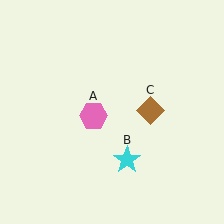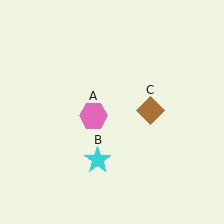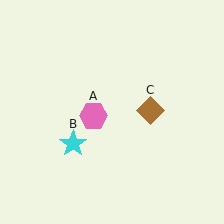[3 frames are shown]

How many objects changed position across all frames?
1 object changed position: cyan star (object B).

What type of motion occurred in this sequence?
The cyan star (object B) rotated clockwise around the center of the scene.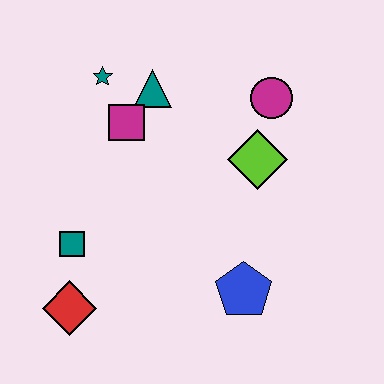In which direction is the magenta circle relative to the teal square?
The magenta circle is to the right of the teal square.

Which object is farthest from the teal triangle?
The red diamond is farthest from the teal triangle.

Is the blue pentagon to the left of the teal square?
No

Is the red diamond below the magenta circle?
Yes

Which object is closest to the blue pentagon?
The lime diamond is closest to the blue pentagon.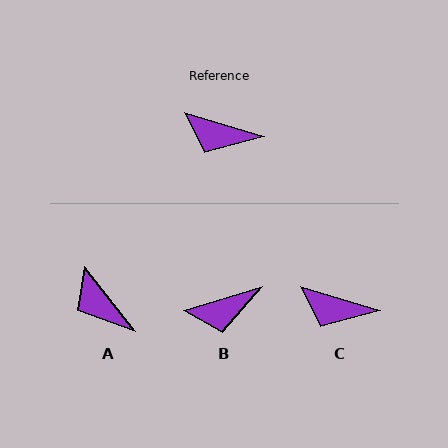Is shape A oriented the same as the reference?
No, it is off by about 35 degrees.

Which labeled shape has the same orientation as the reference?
C.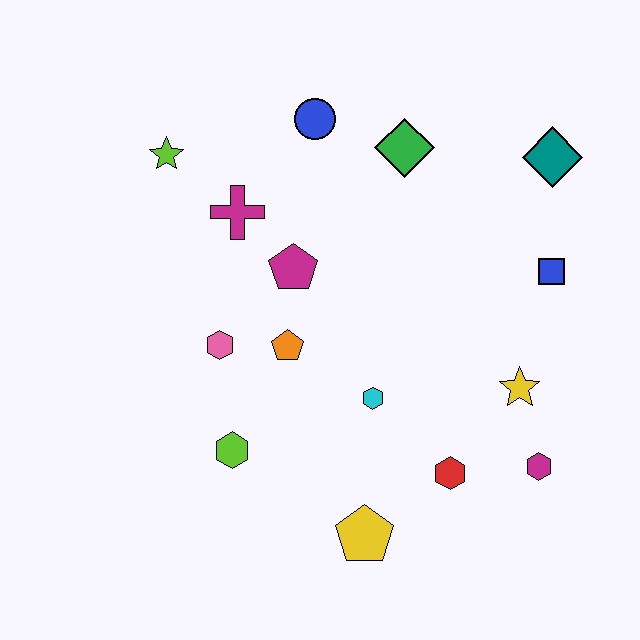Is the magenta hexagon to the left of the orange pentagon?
No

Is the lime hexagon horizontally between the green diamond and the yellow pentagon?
No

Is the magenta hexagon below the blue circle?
Yes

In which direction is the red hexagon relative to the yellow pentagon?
The red hexagon is to the right of the yellow pentagon.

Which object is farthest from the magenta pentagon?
The magenta hexagon is farthest from the magenta pentagon.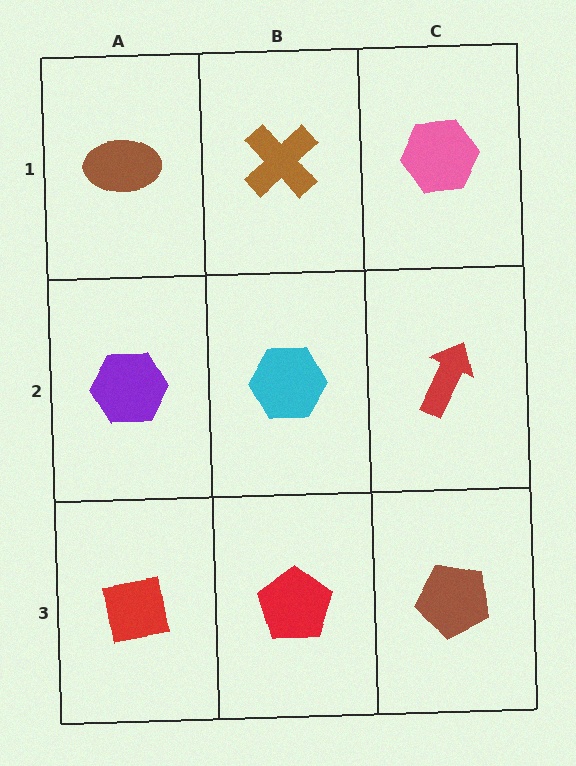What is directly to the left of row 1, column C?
A brown cross.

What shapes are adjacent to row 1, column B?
A cyan hexagon (row 2, column B), a brown ellipse (row 1, column A), a pink hexagon (row 1, column C).